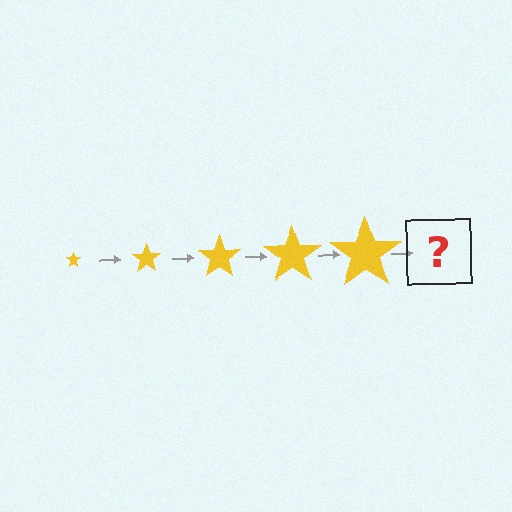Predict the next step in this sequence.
The next step is a yellow star, larger than the previous one.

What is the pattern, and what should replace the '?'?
The pattern is that the star gets progressively larger each step. The '?' should be a yellow star, larger than the previous one.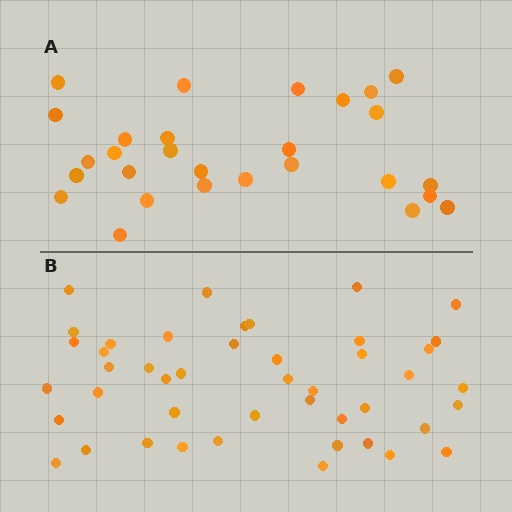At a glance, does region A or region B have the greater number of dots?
Region B (the bottom region) has more dots.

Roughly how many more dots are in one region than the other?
Region B has approximately 15 more dots than region A.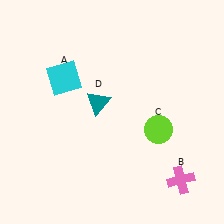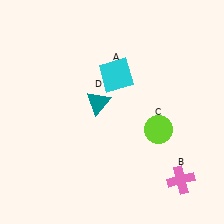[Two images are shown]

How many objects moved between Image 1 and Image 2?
1 object moved between the two images.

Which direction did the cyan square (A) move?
The cyan square (A) moved right.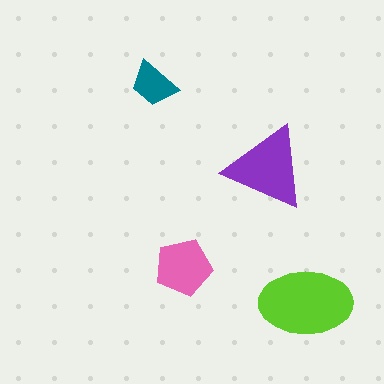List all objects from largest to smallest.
The lime ellipse, the purple triangle, the pink pentagon, the teal trapezoid.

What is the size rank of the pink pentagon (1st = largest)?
3rd.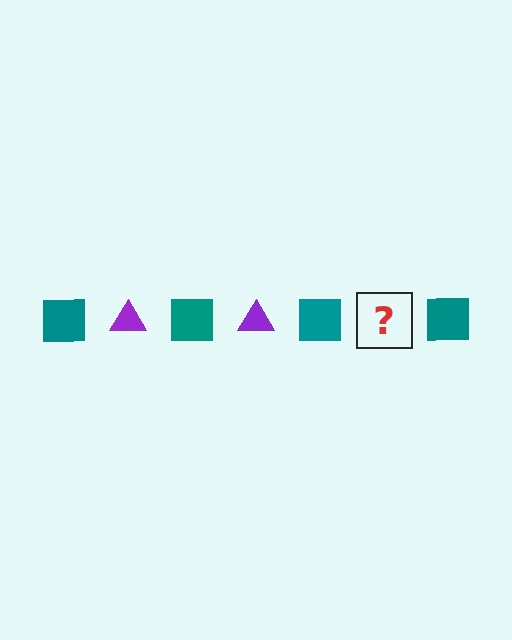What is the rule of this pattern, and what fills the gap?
The rule is that the pattern alternates between teal square and purple triangle. The gap should be filled with a purple triangle.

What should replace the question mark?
The question mark should be replaced with a purple triangle.